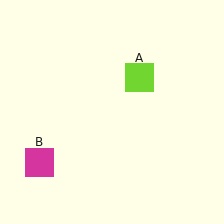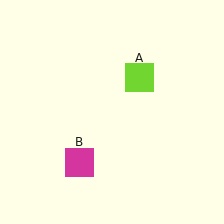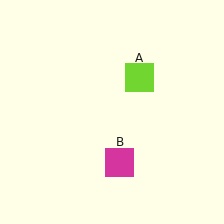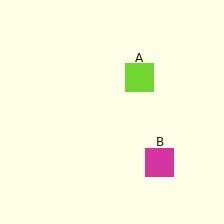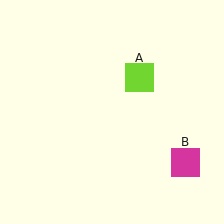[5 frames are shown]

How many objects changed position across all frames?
1 object changed position: magenta square (object B).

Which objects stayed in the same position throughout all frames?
Lime square (object A) remained stationary.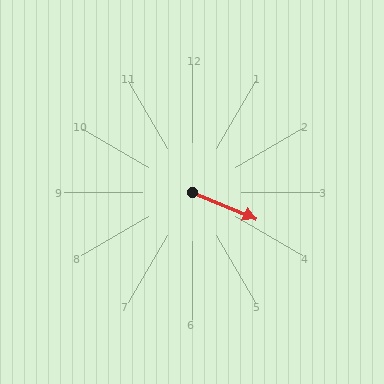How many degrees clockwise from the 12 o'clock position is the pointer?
Approximately 112 degrees.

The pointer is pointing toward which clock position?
Roughly 4 o'clock.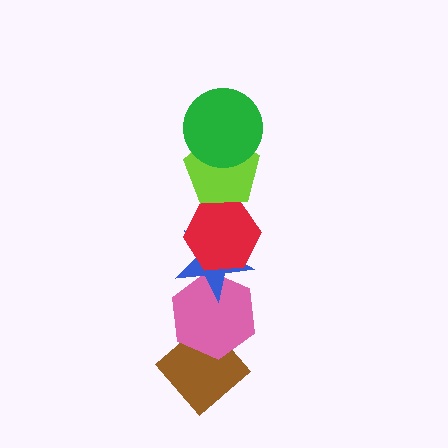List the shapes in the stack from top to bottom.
From top to bottom: the green circle, the lime pentagon, the red hexagon, the blue star, the pink hexagon, the brown diamond.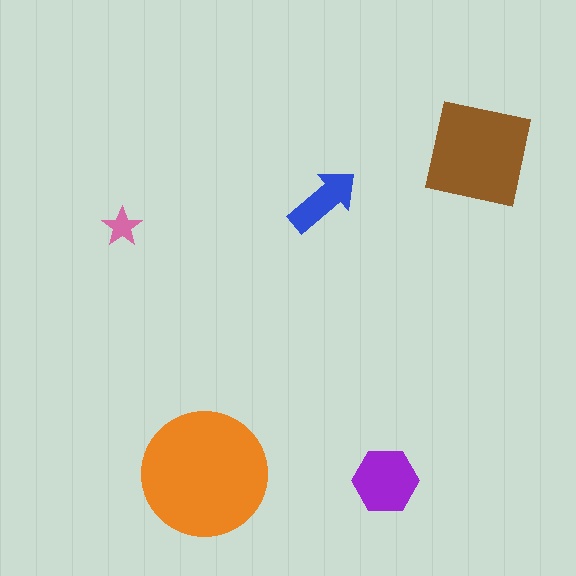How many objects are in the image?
There are 5 objects in the image.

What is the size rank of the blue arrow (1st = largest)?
4th.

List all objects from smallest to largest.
The pink star, the blue arrow, the purple hexagon, the brown square, the orange circle.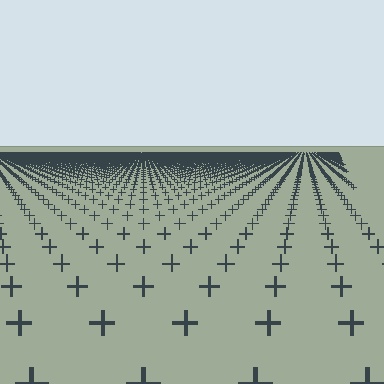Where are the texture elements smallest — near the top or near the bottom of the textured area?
Near the top.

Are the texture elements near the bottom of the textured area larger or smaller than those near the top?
Larger. Near the bottom, elements are closer to the viewer and appear at a bigger on-screen size.